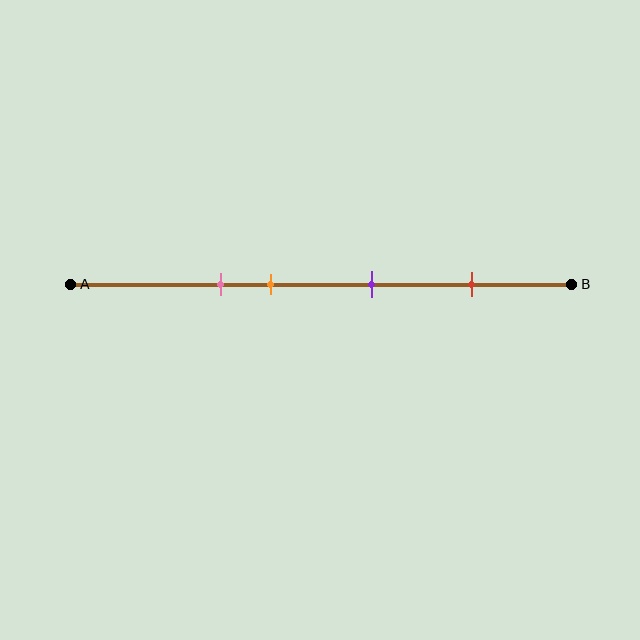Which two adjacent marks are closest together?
The pink and orange marks are the closest adjacent pair.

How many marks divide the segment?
There are 4 marks dividing the segment.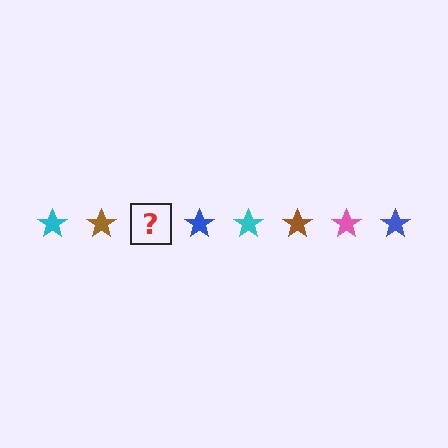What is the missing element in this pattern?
The missing element is a pink star.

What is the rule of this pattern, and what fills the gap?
The rule is that the pattern cycles through cyan, brown, pink, blue stars. The gap should be filled with a pink star.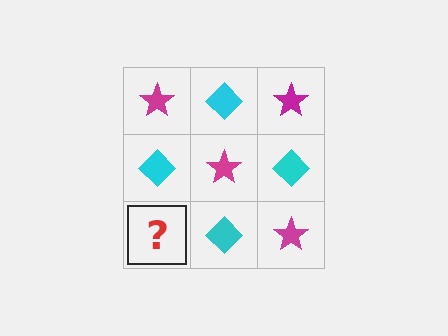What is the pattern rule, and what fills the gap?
The rule is that it alternates magenta star and cyan diamond in a checkerboard pattern. The gap should be filled with a magenta star.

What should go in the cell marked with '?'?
The missing cell should contain a magenta star.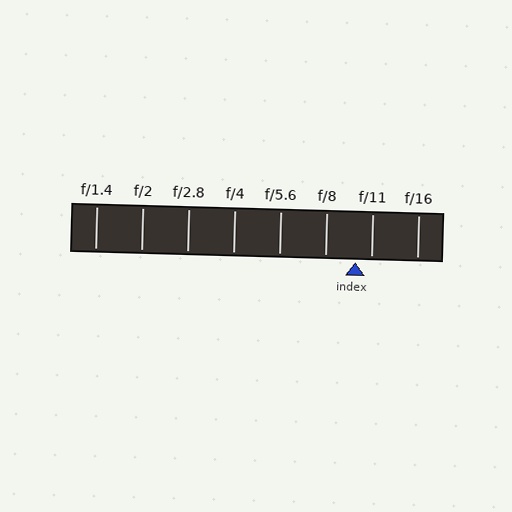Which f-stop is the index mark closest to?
The index mark is closest to f/11.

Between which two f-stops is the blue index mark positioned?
The index mark is between f/8 and f/11.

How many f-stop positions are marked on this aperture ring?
There are 8 f-stop positions marked.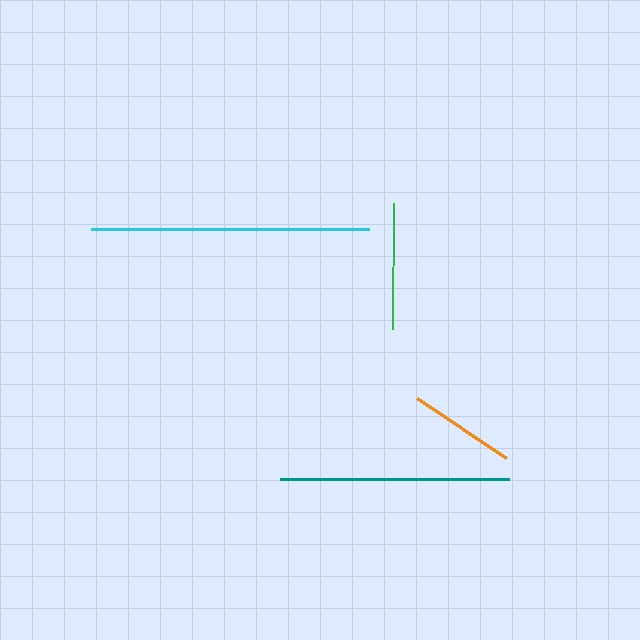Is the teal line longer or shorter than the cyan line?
The cyan line is longer than the teal line.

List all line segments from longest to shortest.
From longest to shortest: cyan, teal, green, orange.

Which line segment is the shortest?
The orange line is the shortest at approximately 107 pixels.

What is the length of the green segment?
The green segment is approximately 127 pixels long.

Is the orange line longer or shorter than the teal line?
The teal line is longer than the orange line.